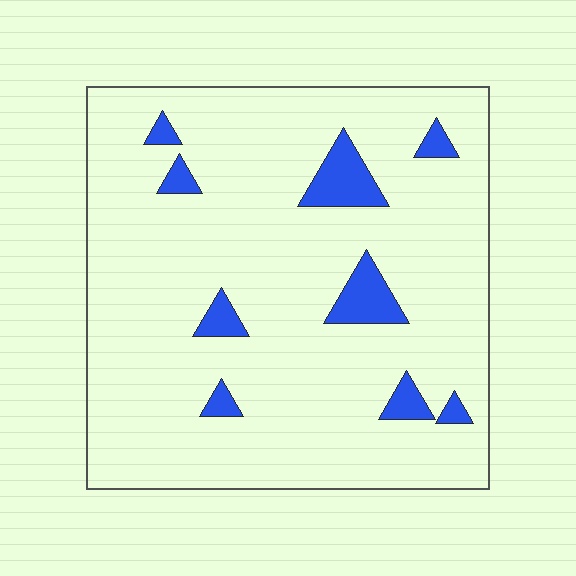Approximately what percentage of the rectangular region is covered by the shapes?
Approximately 10%.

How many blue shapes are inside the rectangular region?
9.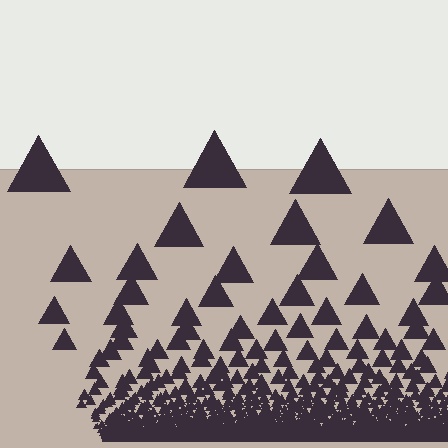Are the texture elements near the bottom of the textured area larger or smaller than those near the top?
Smaller. The gradient is inverted — elements near the bottom are smaller and denser.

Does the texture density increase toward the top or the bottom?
Density increases toward the bottom.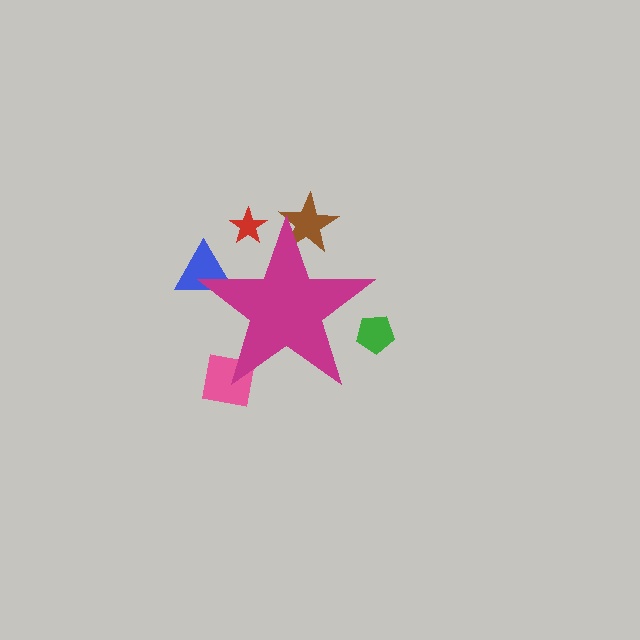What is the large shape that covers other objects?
A magenta star.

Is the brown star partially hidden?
Yes, the brown star is partially hidden behind the magenta star.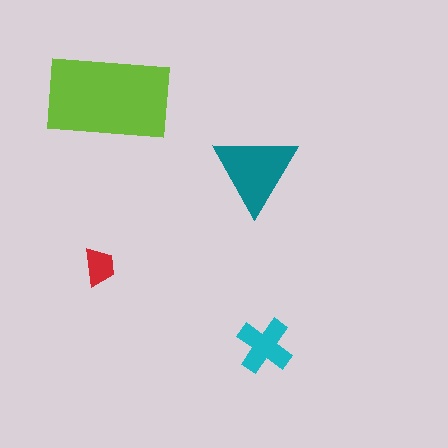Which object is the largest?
The lime rectangle.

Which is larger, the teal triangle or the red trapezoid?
The teal triangle.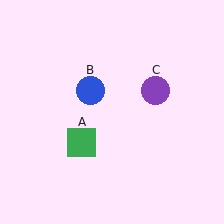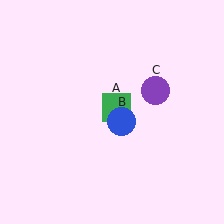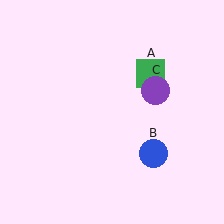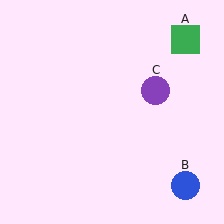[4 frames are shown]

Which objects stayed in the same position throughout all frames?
Purple circle (object C) remained stationary.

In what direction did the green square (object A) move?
The green square (object A) moved up and to the right.